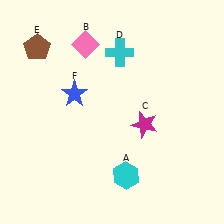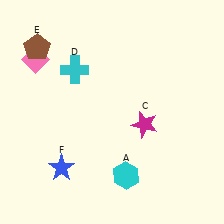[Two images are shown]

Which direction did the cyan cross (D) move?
The cyan cross (D) moved left.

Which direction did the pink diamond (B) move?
The pink diamond (B) moved left.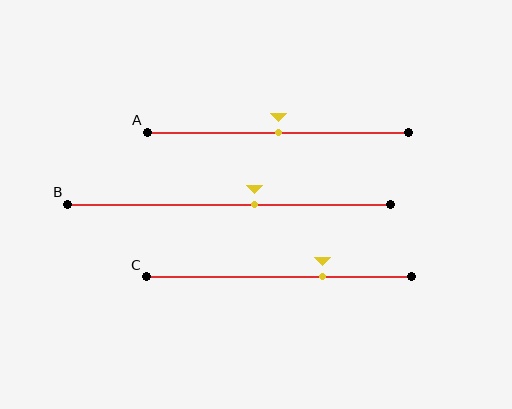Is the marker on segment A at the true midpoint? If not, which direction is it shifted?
Yes, the marker on segment A is at the true midpoint.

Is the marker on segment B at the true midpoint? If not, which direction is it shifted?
No, the marker on segment B is shifted to the right by about 8% of the segment length.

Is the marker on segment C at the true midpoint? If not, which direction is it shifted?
No, the marker on segment C is shifted to the right by about 16% of the segment length.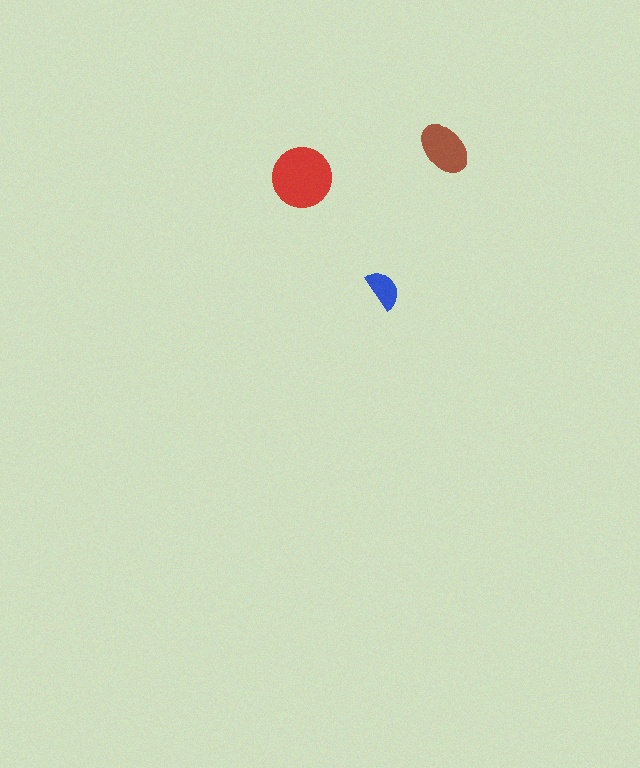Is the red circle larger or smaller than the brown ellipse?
Larger.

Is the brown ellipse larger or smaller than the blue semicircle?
Larger.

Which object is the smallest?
The blue semicircle.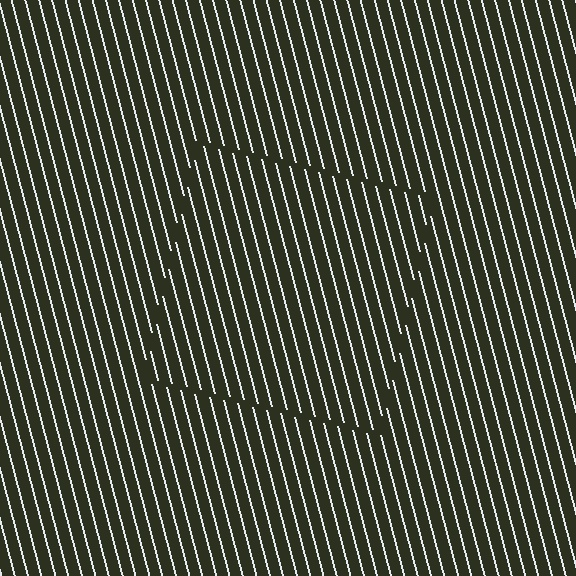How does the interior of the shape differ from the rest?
The interior of the shape contains the same grating, shifted by half a period — the contour is defined by the phase discontinuity where line-ends from the inner and outer gratings abut.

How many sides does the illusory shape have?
4 sides — the line-ends trace a square.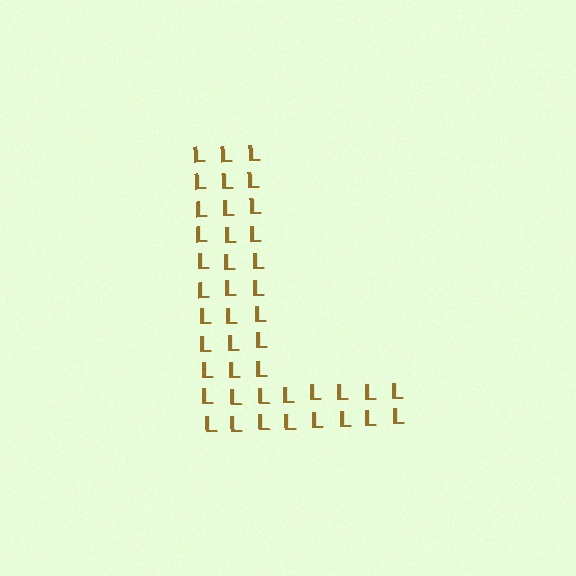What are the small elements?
The small elements are letter L's.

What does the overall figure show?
The overall figure shows the letter L.